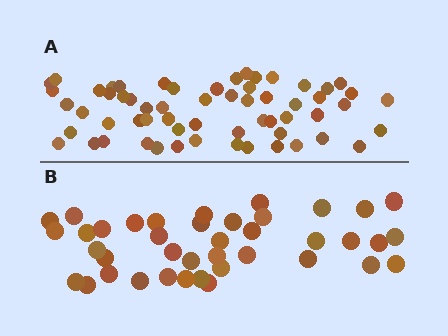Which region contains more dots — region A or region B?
Region A (the top region) has more dots.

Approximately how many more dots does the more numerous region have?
Region A has approximately 20 more dots than region B.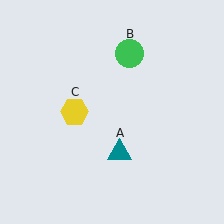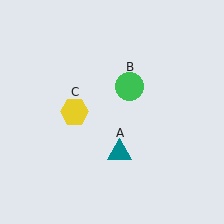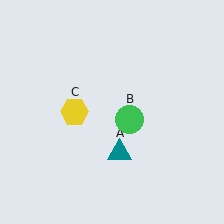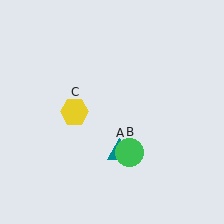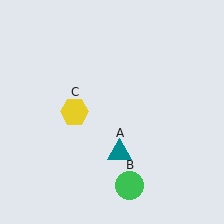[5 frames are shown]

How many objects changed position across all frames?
1 object changed position: green circle (object B).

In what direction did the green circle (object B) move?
The green circle (object B) moved down.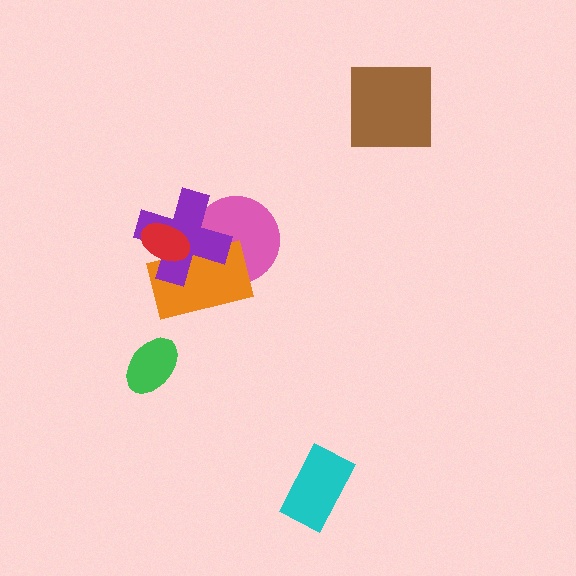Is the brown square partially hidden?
No, no other shape covers it.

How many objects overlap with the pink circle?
2 objects overlap with the pink circle.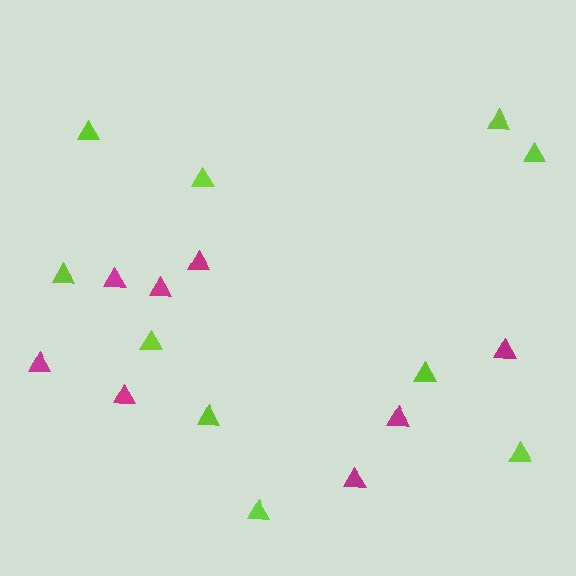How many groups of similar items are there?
There are 2 groups: one group of magenta triangles (8) and one group of lime triangles (10).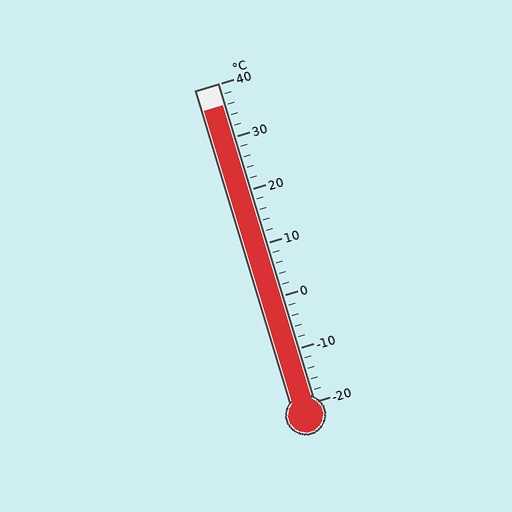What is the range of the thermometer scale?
The thermometer scale ranges from -20°C to 40°C.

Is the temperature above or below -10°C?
The temperature is above -10°C.